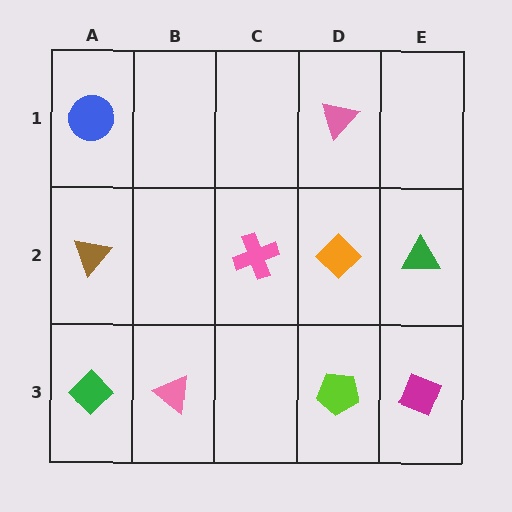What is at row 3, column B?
A pink triangle.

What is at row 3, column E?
A magenta diamond.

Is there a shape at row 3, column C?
No, that cell is empty.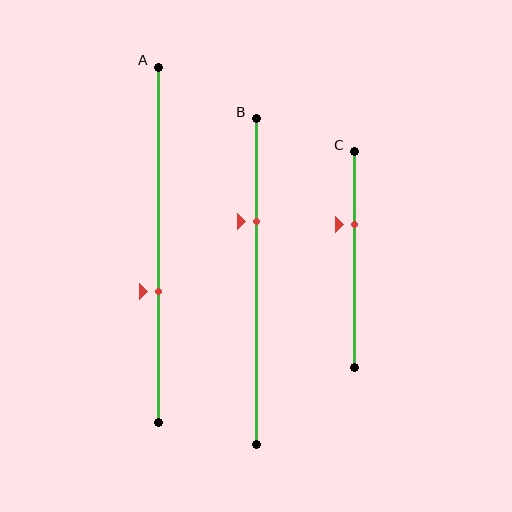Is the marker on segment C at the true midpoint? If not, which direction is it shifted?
No, the marker on segment C is shifted upward by about 16% of the segment length.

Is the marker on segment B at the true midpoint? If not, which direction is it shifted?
No, the marker on segment B is shifted upward by about 18% of the segment length.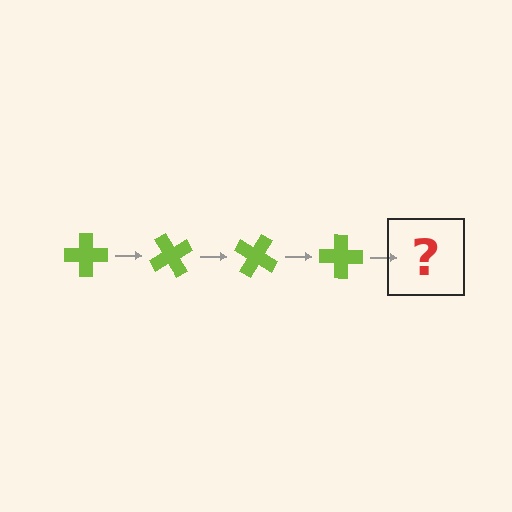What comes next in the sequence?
The next element should be a lime cross rotated 240 degrees.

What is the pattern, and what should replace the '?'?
The pattern is that the cross rotates 60 degrees each step. The '?' should be a lime cross rotated 240 degrees.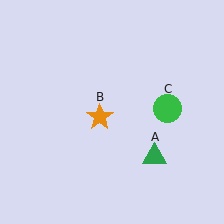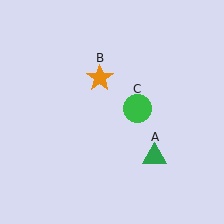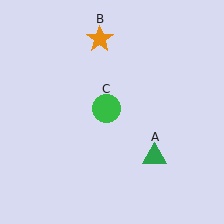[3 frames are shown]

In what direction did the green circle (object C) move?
The green circle (object C) moved left.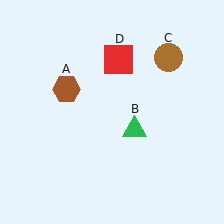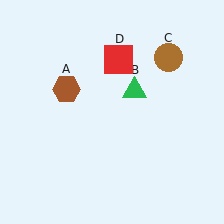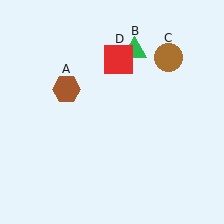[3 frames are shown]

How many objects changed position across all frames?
1 object changed position: green triangle (object B).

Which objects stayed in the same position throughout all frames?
Brown hexagon (object A) and brown circle (object C) and red square (object D) remained stationary.